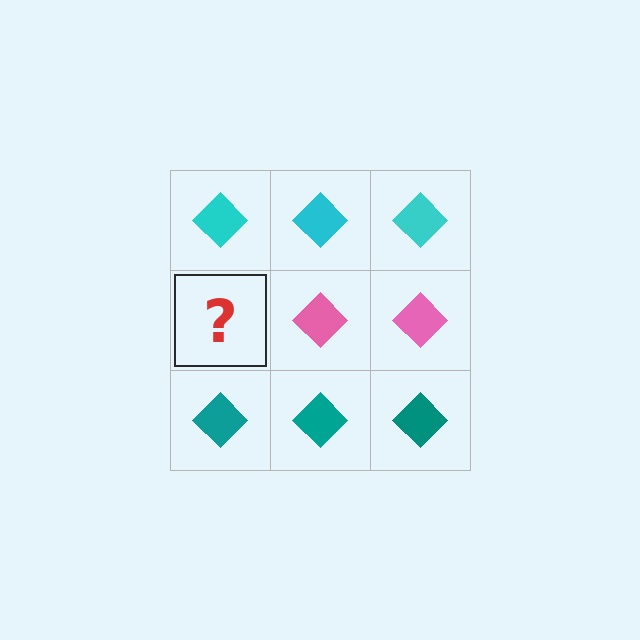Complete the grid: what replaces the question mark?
The question mark should be replaced with a pink diamond.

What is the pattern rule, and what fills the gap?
The rule is that each row has a consistent color. The gap should be filled with a pink diamond.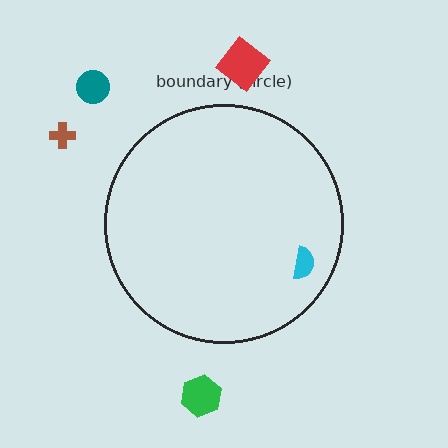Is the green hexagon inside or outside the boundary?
Outside.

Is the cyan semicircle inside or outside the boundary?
Inside.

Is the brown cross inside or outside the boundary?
Outside.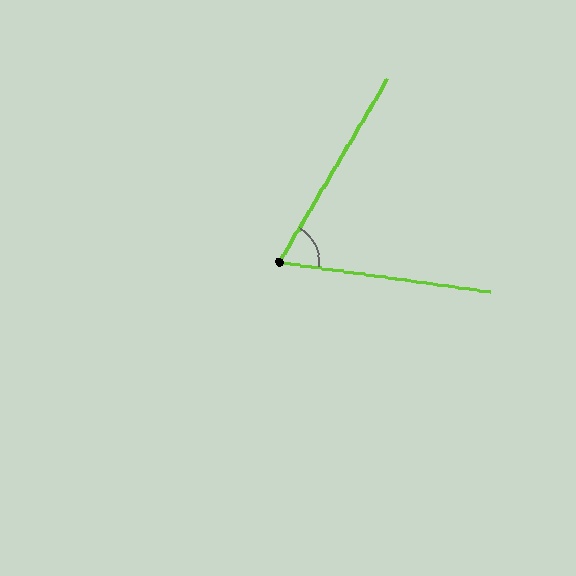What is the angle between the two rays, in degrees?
Approximately 67 degrees.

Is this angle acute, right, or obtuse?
It is acute.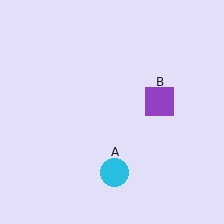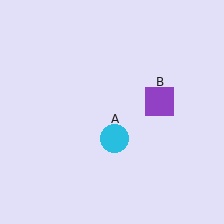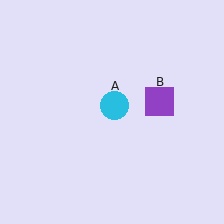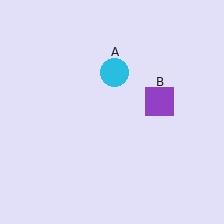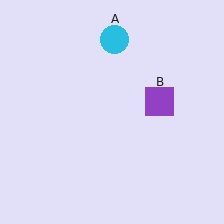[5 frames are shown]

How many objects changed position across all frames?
1 object changed position: cyan circle (object A).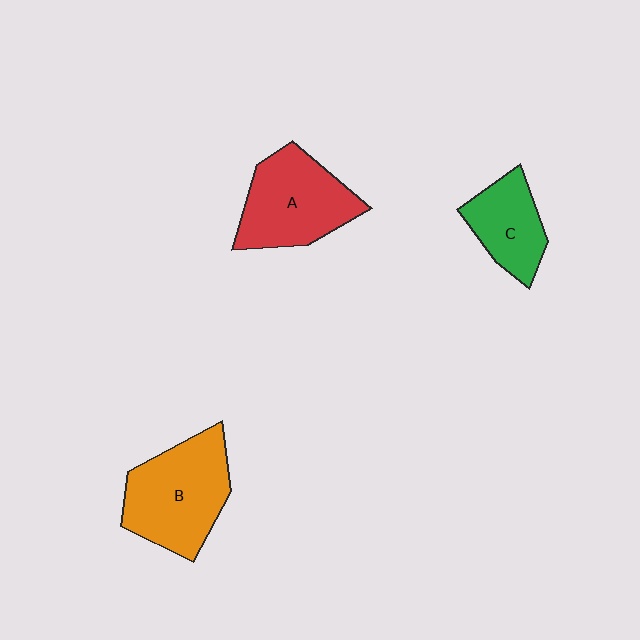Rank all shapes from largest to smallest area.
From largest to smallest: B (orange), A (red), C (green).